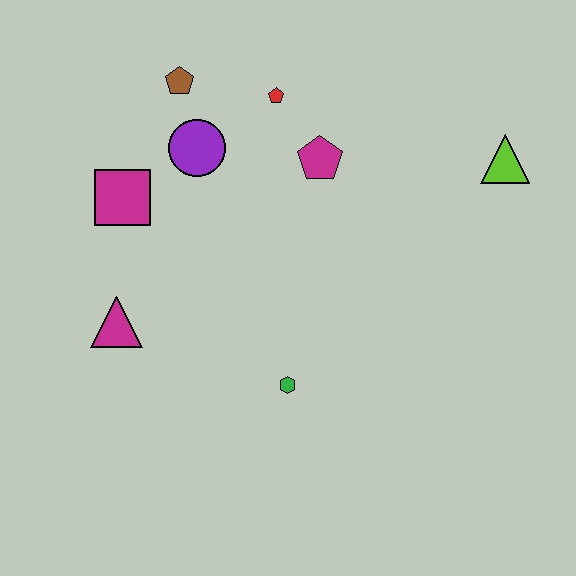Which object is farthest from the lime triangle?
The magenta triangle is farthest from the lime triangle.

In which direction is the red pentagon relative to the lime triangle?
The red pentagon is to the left of the lime triangle.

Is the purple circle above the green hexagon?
Yes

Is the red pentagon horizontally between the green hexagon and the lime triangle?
No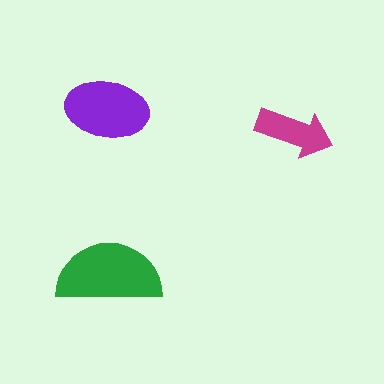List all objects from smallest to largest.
The magenta arrow, the purple ellipse, the green semicircle.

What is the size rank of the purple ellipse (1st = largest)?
2nd.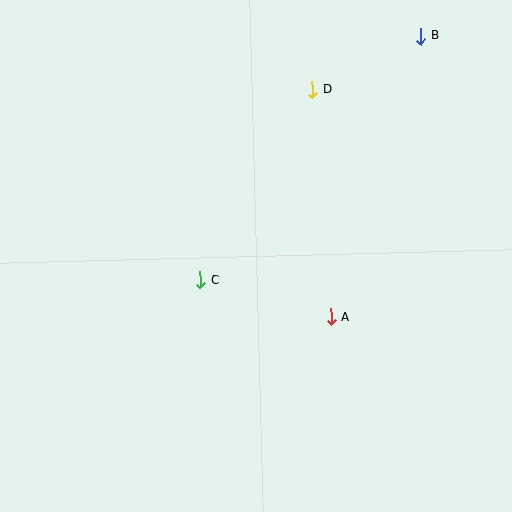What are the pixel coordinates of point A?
Point A is at (331, 317).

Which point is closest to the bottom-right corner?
Point A is closest to the bottom-right corner.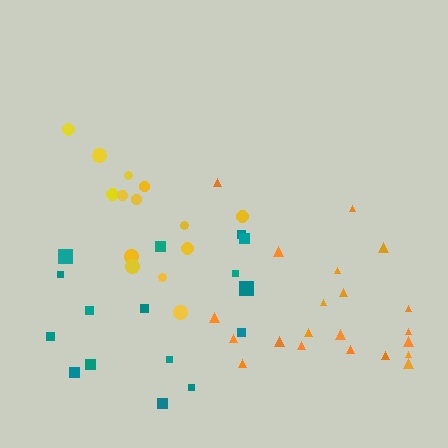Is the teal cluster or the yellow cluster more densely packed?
Yellow.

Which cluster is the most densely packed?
Yellow.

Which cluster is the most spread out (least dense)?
Teal.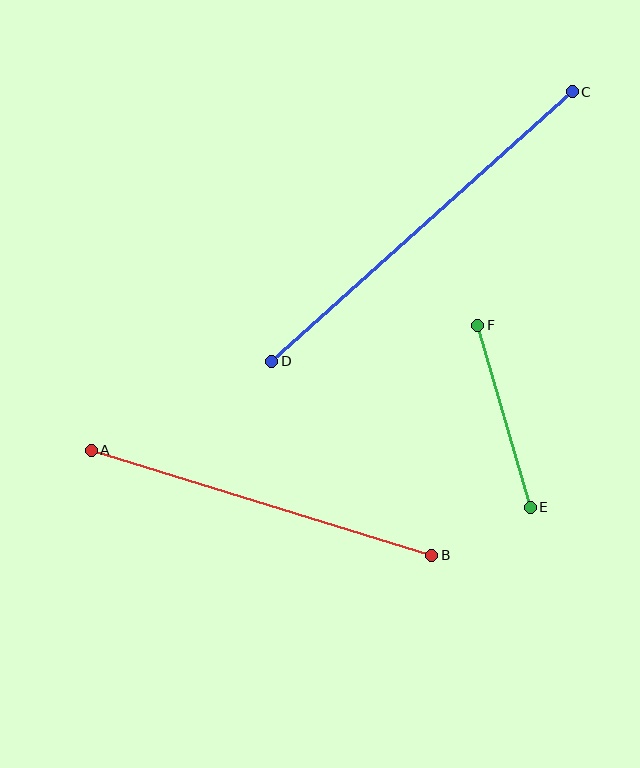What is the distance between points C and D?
The distance is approximately 404 pixels.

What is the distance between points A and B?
The distance is approximately 357 pixels.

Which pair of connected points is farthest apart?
Points C and D are farthest apart.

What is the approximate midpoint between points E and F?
The midpoint is at approximately (504, 416) pixels.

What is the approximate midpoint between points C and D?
The midpoint is at approximately (422, 227) pixels.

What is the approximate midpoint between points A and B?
The midpoint is at approximately (261, 503) pixels.